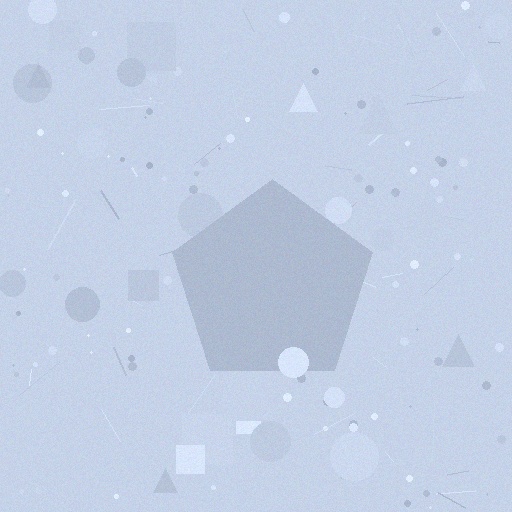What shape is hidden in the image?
A pentagon is hidden in the image.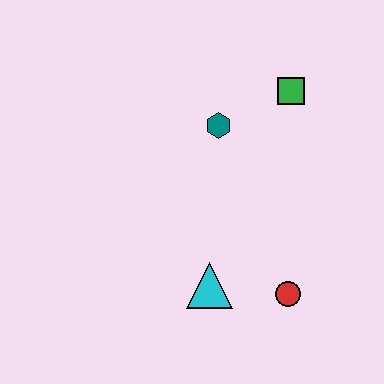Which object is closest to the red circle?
The cyan triangle is closest to the red circle.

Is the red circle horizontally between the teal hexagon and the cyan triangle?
No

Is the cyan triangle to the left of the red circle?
Yes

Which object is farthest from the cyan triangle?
The green square is farthest from the cyan triangle.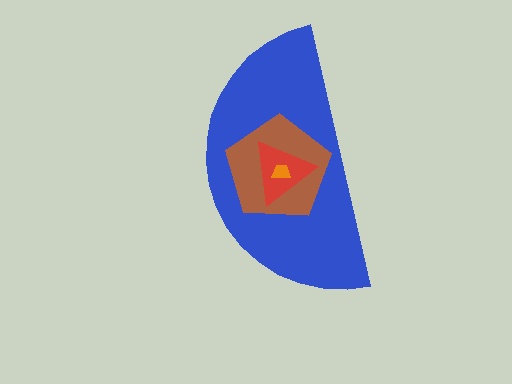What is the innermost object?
The orange trapezoid.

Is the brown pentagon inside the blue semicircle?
Yes.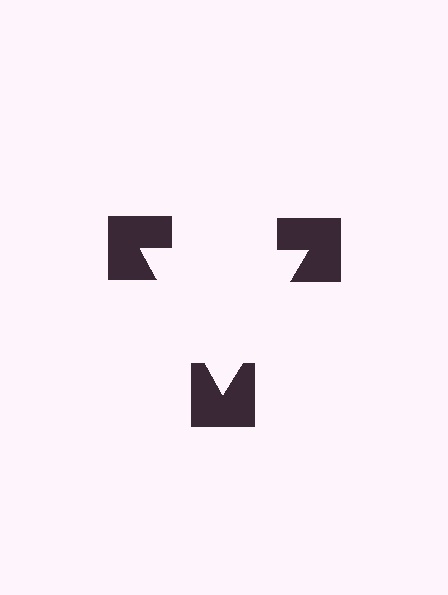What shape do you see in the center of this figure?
An illusory triangle — its edges are inferred from the aligned wedge cuts in the notched squares, not physically drawn.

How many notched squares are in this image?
There are 3 — one at each vertex of the illusory triangle.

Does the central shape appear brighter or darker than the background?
It typically appears slightly brighter than the background, even though no actual brightness change is drawn.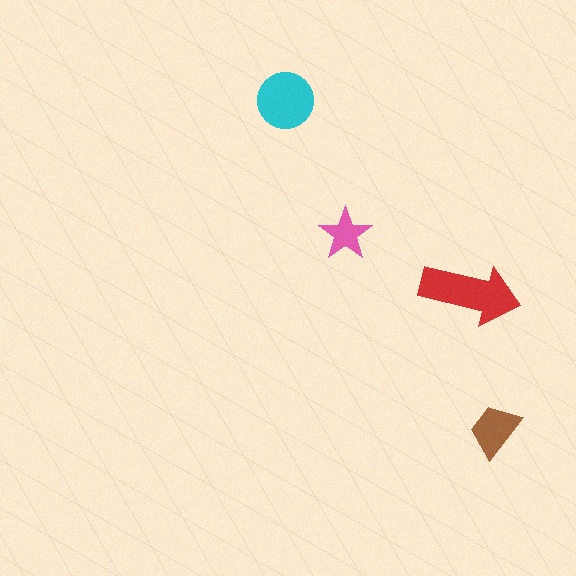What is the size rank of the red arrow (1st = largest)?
1st.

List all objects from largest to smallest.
The red arrow, the cyan circle, the brown trapezoid, the pink star.